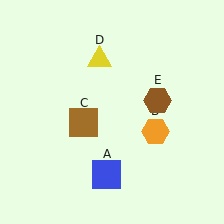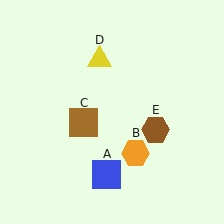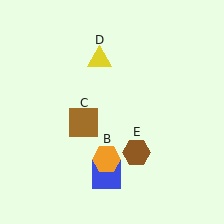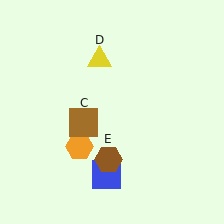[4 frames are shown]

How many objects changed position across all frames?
2 objects changed position: orange hexagon (object B), brown hexagon (object E).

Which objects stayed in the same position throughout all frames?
Blue square (object A) and brown square (object C) and yellow triangle (object D) remained stationary.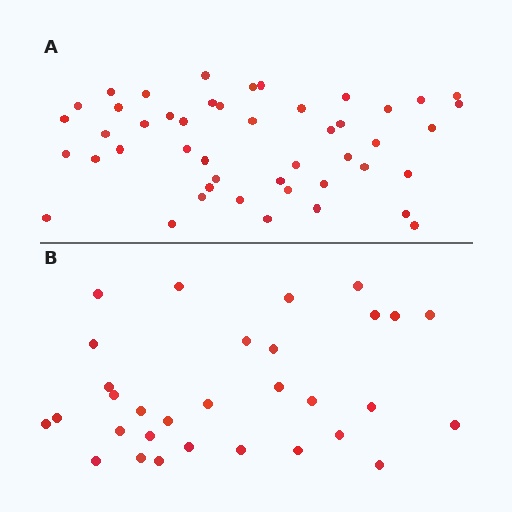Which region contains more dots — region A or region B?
Region A (the top region) has more dots.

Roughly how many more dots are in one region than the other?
Region A has approximately 15 more dots than region B.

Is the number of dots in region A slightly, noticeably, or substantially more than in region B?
Region A has substantially more. The ratio is roughly 1.5 to 1.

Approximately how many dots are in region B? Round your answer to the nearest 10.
About 30 dots. (The exact count is 31, which rounds to 30.)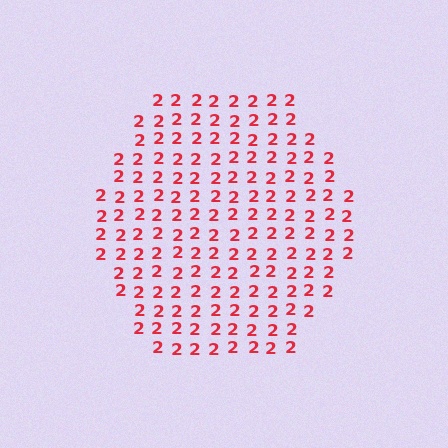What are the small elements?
The small elements are digit 2's.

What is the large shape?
The large shape is a hexagon.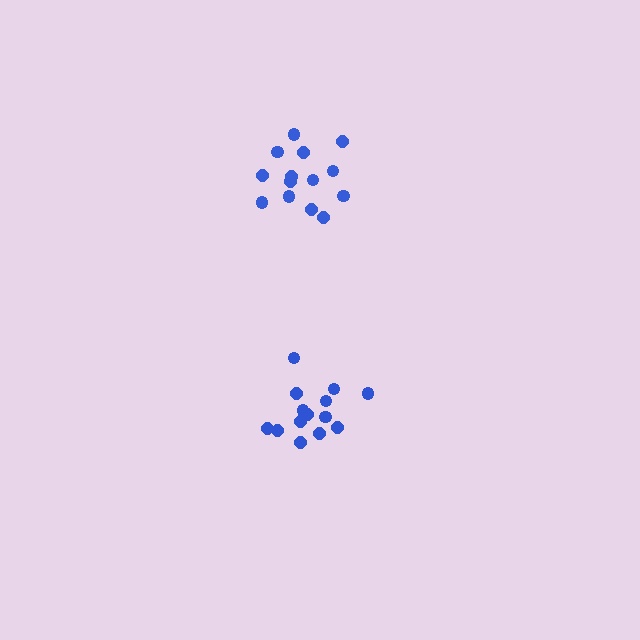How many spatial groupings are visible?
There are 2 spatial groupings.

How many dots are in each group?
Group 1: 14 dots, Group 2: 14 dots (28 total).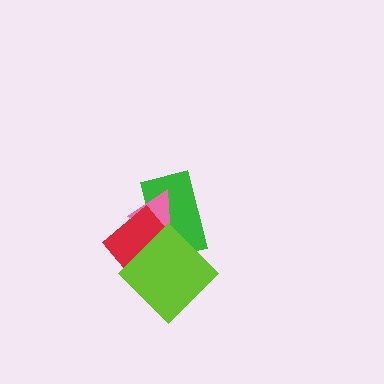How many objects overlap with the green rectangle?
3 objects overlap with the green rectangle.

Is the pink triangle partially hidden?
Yes, it is partially covered by another shape.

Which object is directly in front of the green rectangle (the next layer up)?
The pink triangle is directly in front of the green rectangle.